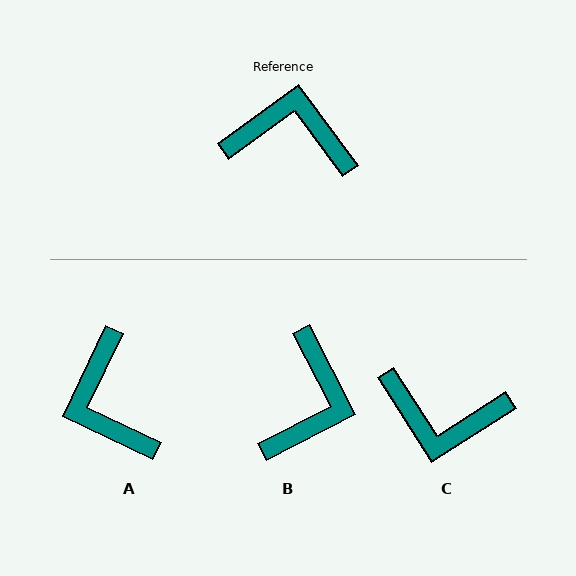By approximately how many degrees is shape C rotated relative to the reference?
Approximately 176 degrees counter-clockwise.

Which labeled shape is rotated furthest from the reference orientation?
C, about 176 degrees away.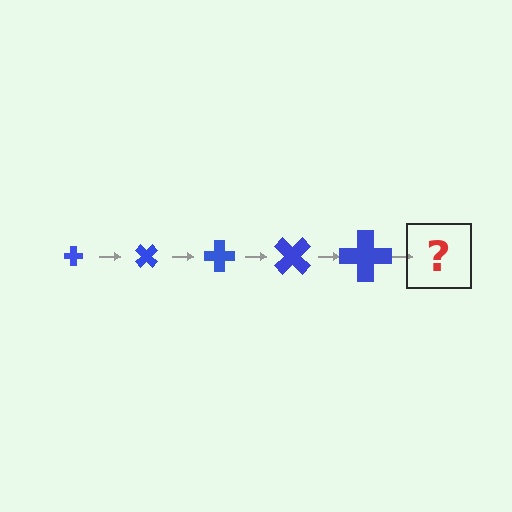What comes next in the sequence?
The next element should be a cross, larger than the previous one and rotated 225 degrees from the start.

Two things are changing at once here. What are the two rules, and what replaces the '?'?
The two rules are that the cross grows larger each step and it rotates 45 degrees each step. The '?' should be a cross, larger than the previous one and rotated 225 degrees from the start.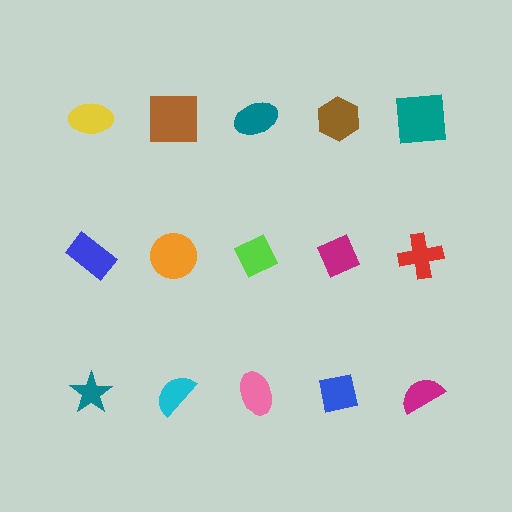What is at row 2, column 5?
A red cross.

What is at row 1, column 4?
A brown hexagon.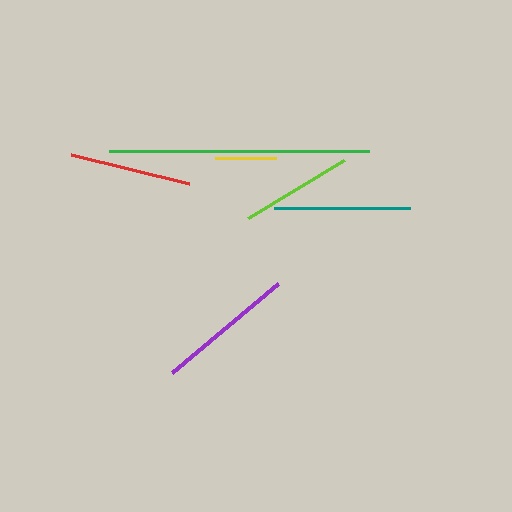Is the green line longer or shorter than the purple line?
The green line is longer than the purple line.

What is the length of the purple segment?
The purple segment is approximately 138 pixels long.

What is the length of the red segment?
The red segment is approximately 121 pixels long.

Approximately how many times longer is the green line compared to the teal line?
The green line is approximately 1.9 times the length of the teal line.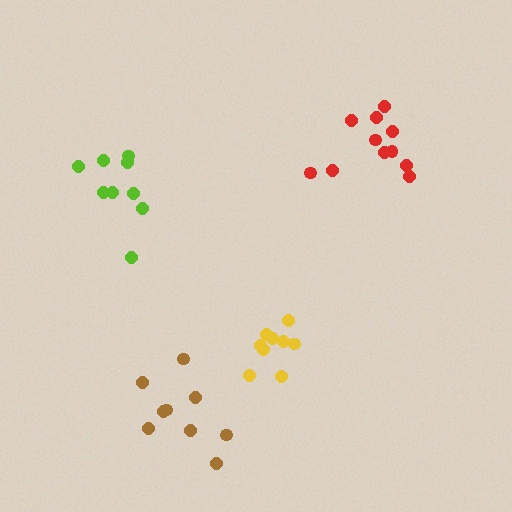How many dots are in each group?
Group 1: 9 dots, Group 2: 9 dots, Group 3: 11 dots, Group 4: 9 dots (38 total).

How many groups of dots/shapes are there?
There are 4 groups.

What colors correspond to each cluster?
The clusters are colored: lime, brown, red, yellow.